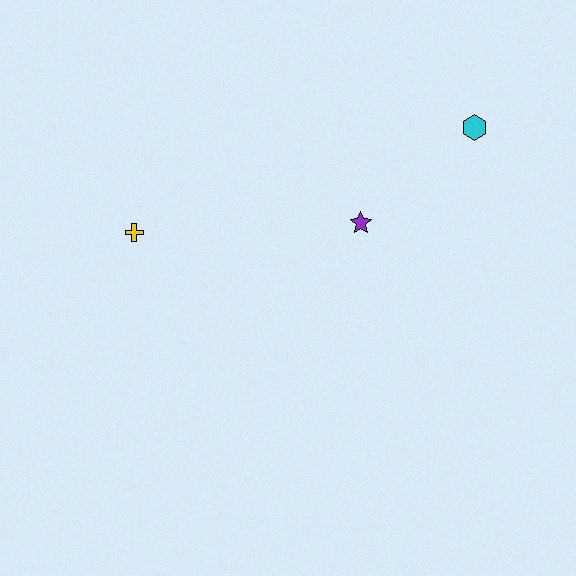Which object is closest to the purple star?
The cyan hexagon is closest to the purple star.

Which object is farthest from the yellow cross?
The cyan hexagon is farthest from the yellow cross.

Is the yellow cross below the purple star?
Yes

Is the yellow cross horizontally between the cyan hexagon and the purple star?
No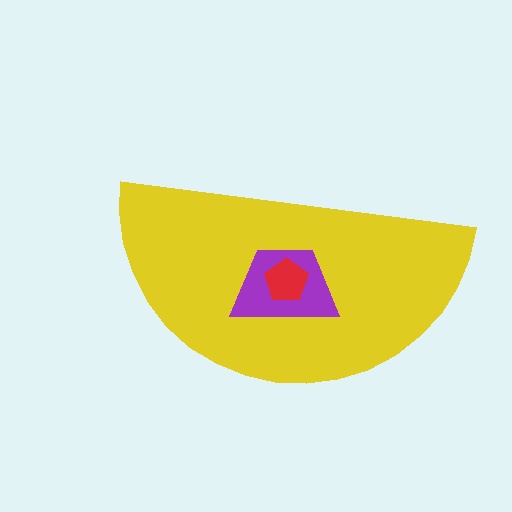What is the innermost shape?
The red pentagon.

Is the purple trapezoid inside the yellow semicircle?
Yes.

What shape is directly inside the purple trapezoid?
The red pentagon.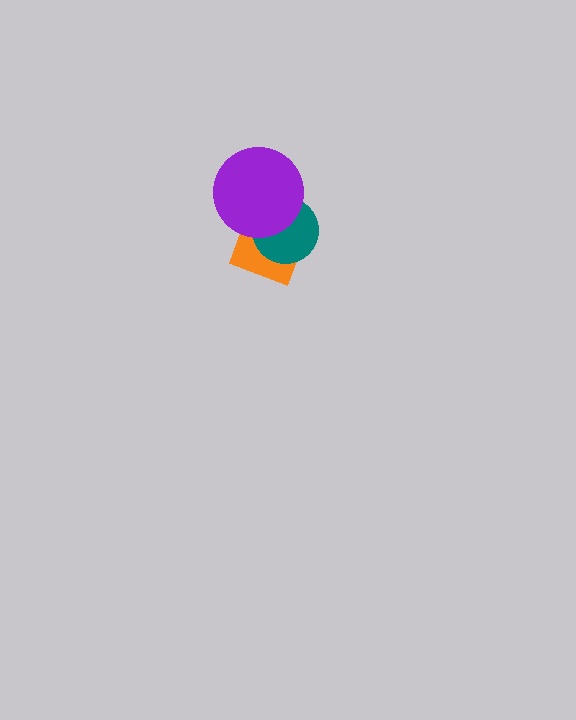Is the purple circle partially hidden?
No, no other shape covers it.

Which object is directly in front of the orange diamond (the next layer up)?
The teal circle is directly in front of the orange diamond.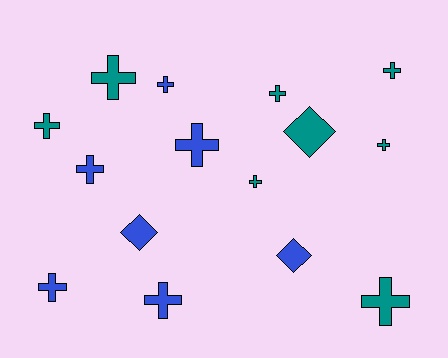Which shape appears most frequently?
Cross, with 12 objects.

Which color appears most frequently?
Teal, with 8 objects.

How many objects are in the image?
There are 15 objects.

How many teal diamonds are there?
There is 1 teal diamond.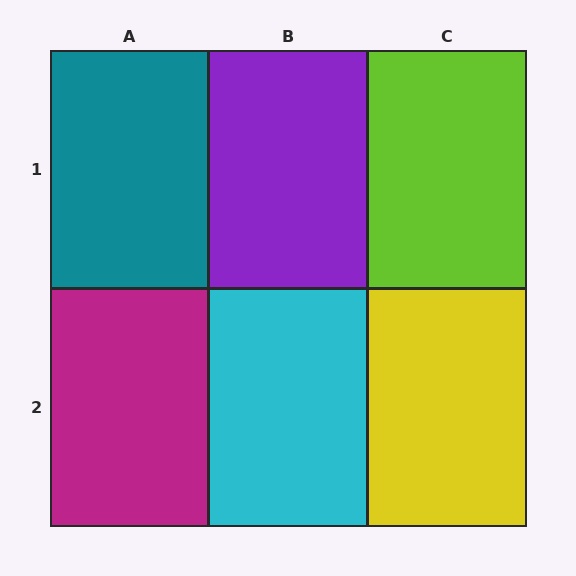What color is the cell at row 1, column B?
Purple.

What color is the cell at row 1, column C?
Lime.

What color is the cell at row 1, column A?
Teal.